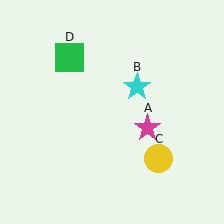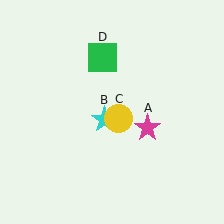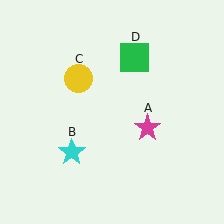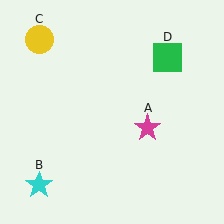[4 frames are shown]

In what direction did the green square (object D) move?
The green square (object D) moved right.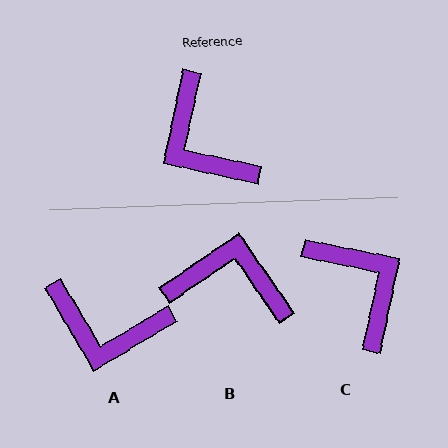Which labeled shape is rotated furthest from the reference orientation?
C, about 179 degrees away.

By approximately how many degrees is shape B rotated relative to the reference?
Approximately 133 degrees clockwise.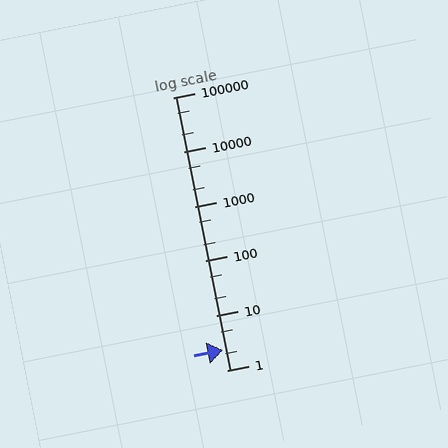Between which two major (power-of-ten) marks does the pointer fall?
The pointer is between 1 and 10.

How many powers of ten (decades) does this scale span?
The scale spans 5 decades, from 1 to 100000.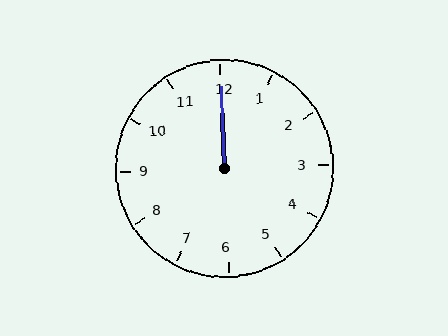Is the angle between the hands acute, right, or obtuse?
It is acute.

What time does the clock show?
12:00.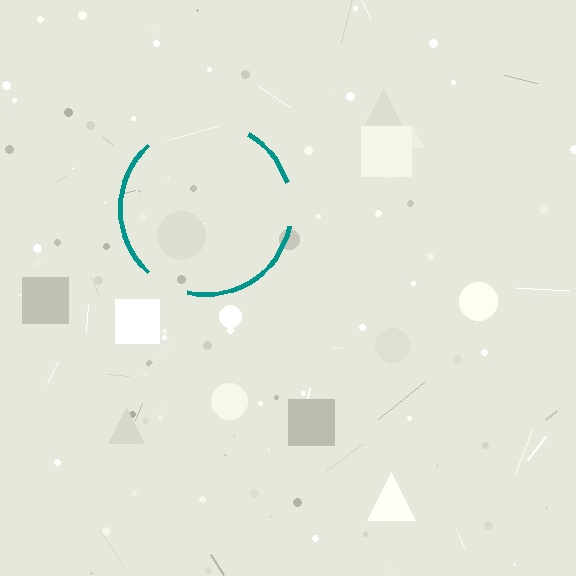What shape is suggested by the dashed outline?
The dashed outline suggests a circle.